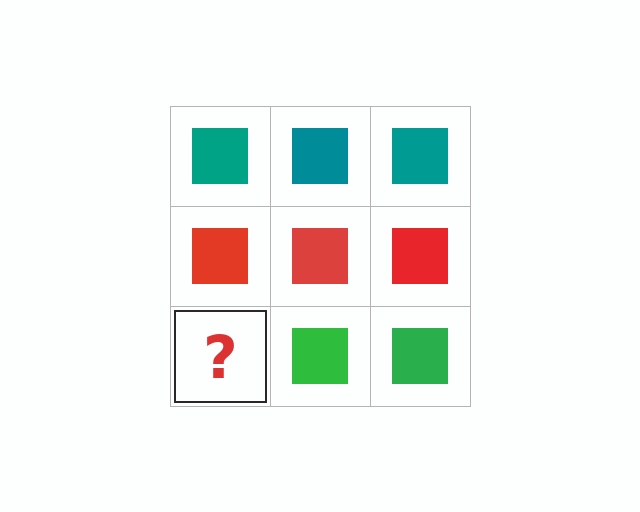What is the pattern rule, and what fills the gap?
The rule is that each row has a consistent color. The gap should be filled with a green square.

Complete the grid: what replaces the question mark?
The question mark should be replaced with a green square.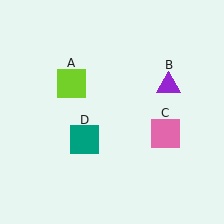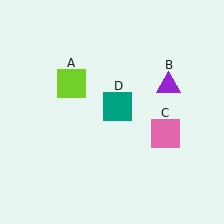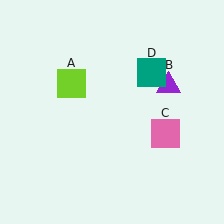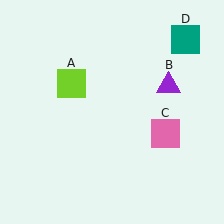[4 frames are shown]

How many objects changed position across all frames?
1 object changed position: teal square (object D).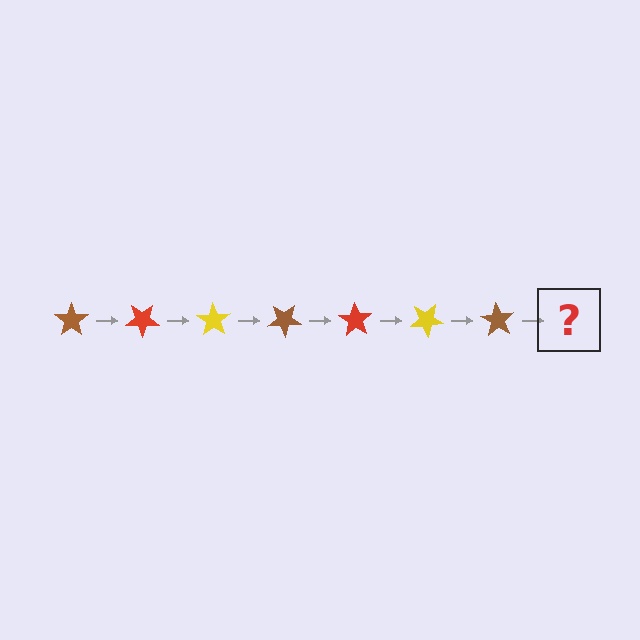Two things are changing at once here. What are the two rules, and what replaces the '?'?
The two rules are that it rotates 35 degrees each step and the color cycles through brown, red, and yellow. The '?' should be a red star, rotated 245 degrees from the start.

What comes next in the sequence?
The next element should be a red star, rotated 245 degrees from the start.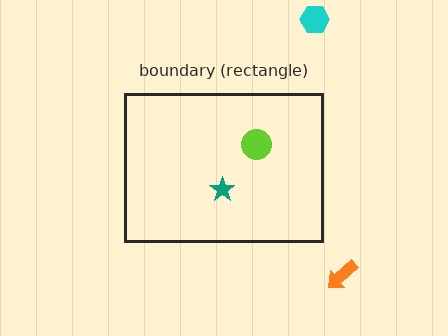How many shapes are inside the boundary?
2 inside, 2 outside.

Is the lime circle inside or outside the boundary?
Inside.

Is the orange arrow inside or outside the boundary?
Outside.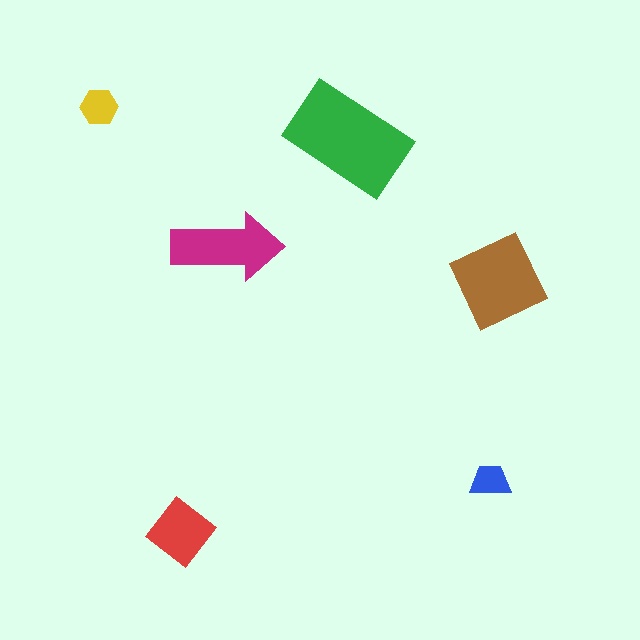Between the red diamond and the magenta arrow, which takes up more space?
The magenta arrow.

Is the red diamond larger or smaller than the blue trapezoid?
Larger.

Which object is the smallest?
The blue trapezoid.